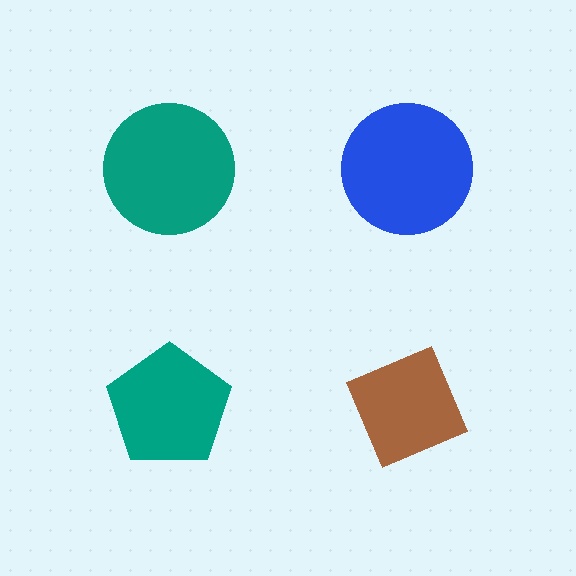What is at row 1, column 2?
A blue circle.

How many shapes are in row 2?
2 shapes.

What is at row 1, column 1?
A teal circle.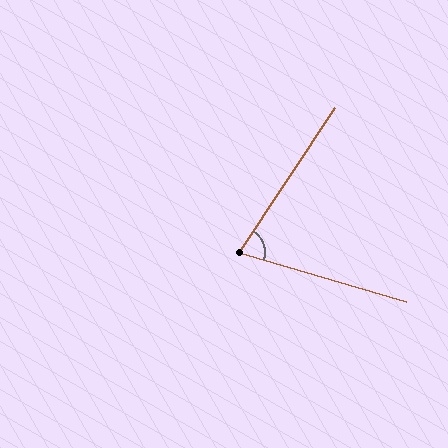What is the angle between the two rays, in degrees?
Approximately 73 degrees.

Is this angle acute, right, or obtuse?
It is acute.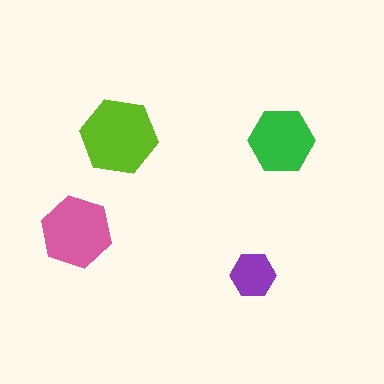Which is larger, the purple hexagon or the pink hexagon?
The pink one.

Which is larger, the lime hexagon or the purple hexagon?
The lime one.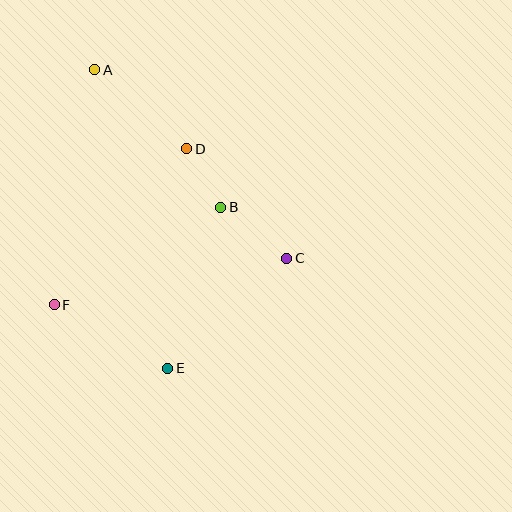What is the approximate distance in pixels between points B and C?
The distance between B and C is approximately 84 pixels.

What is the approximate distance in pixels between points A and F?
The distance between A and F is approximately 238 pixels.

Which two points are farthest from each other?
Points A and E are farthest from each other.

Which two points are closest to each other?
Points B and D are closest to each other.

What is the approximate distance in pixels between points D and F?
The distance between D and F is approximately 205 pixels.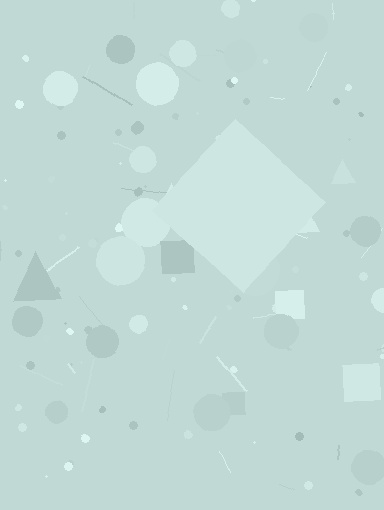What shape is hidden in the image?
A diamond is hidden in the image.